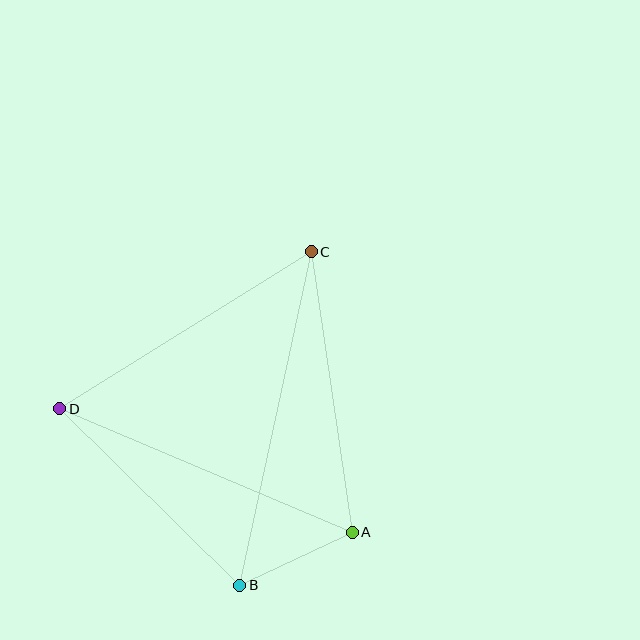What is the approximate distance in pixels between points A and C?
The distance between A and C is approximately 283 pixels.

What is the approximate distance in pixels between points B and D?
The distance between B and D is approximately 252 pixels.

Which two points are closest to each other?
Points A and B are closest to each other.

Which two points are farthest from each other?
Points B and C are farthest from each other.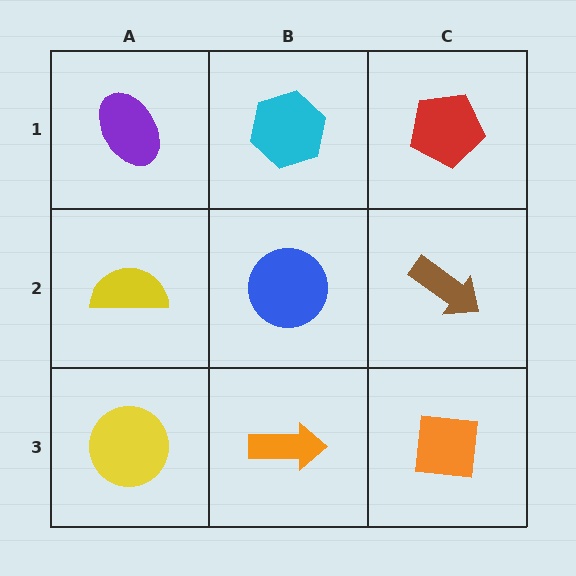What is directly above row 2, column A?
A purple ellipse.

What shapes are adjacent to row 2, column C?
A red pentagon (row 1, column C), an orange square (row 3, column C), a blue circle (row 2, column B).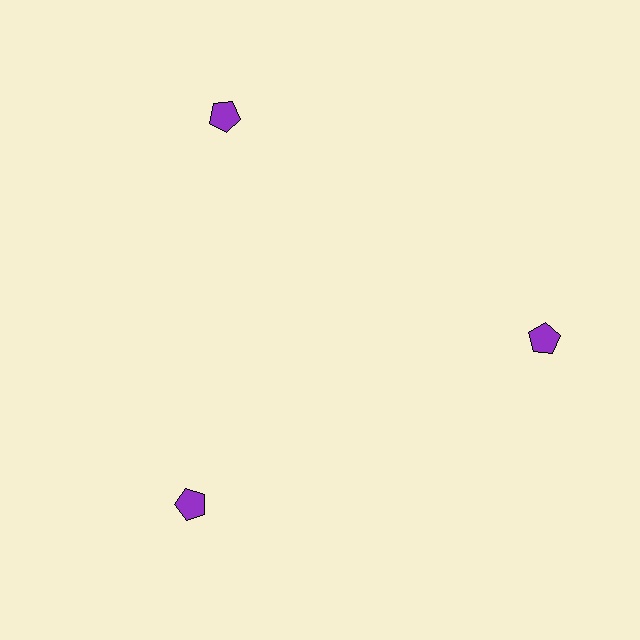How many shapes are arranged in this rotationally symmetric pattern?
There are 3 shapes, arranged in 3 groups of 1.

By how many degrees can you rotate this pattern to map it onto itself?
The pattern maps onto itself every 120 degrees of rotation.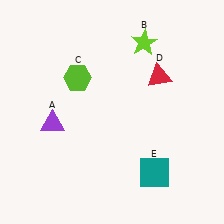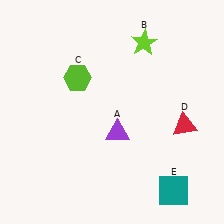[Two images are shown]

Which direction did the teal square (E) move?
The teal square (E) moved right.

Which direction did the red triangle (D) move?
The red triangle (D) moved down.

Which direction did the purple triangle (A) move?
The purple triangle (A) moved right.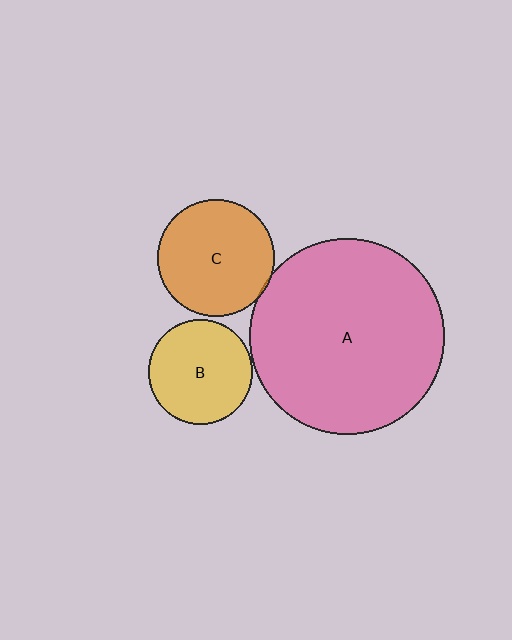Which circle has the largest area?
Circle A (pink).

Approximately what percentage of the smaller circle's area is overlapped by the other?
Approximately 5%.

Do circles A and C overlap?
Yes.